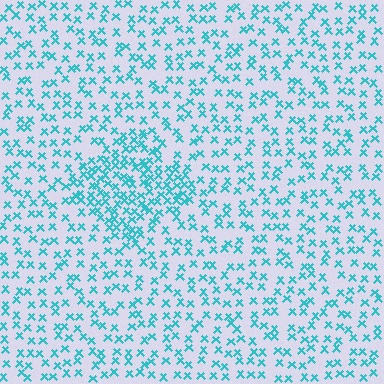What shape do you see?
I see a diamond.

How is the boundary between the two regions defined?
The boundary is defined by a change in element density (approximately 2.1x ratio). All elements are the same color, size, and shape.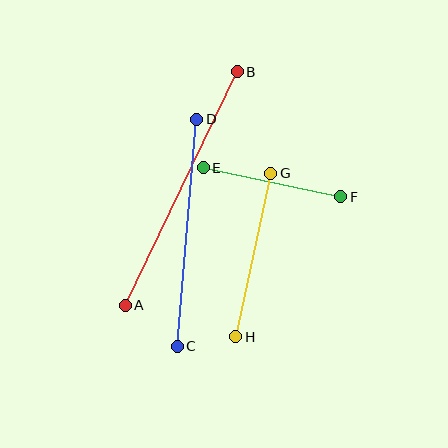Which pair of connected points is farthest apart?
Points A and B are farthest apart.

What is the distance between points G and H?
The distance is approximately 167 pixels.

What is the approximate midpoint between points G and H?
The midpoint is at approximately (253, 255) pixels.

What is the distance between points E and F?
The distance is approximately 141 pixels.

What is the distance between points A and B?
The distance is approximately 259 pixels.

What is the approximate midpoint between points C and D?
The midpoint is at approximately (187, 233) pixels.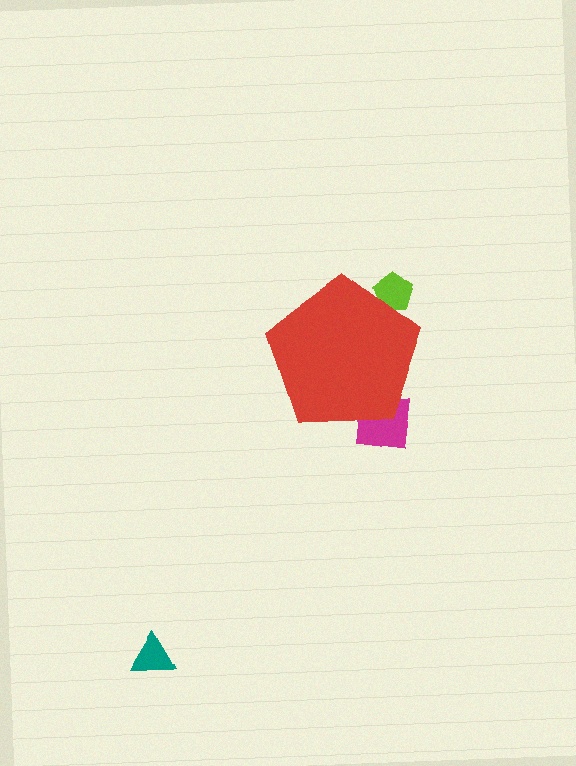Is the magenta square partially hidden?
Yes, the magenta square is partially hidden behind the red pentagon.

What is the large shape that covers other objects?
A red pentagon.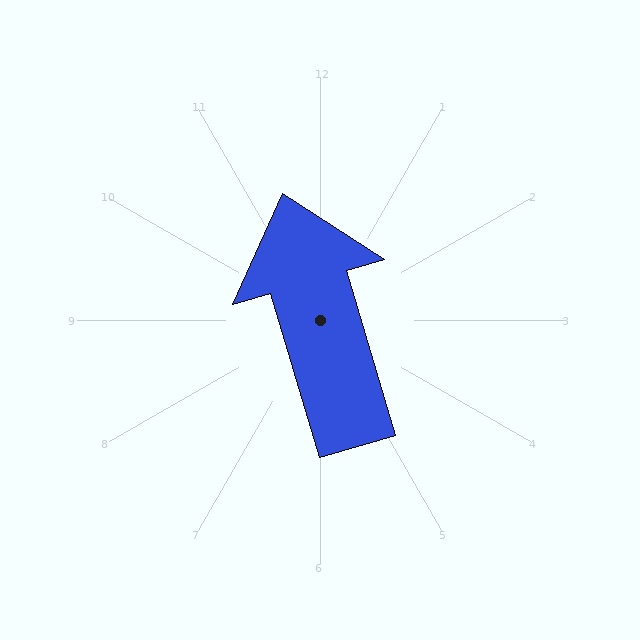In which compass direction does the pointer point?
North.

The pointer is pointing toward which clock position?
Roughly 11 o'clock.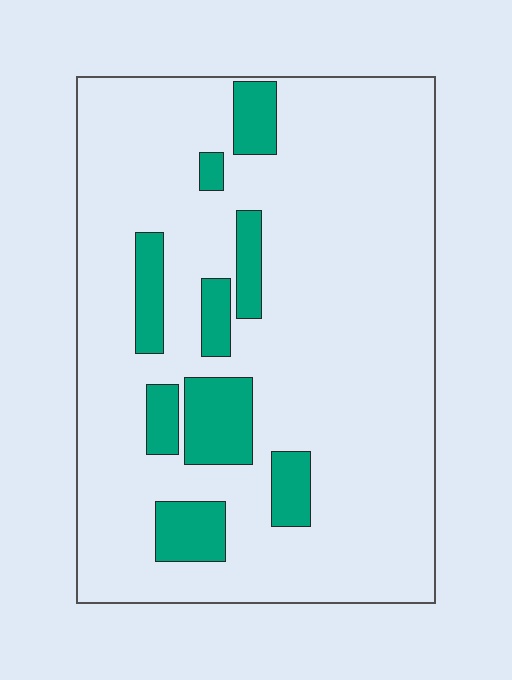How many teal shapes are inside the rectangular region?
9.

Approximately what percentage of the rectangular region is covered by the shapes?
Approximately 15%.